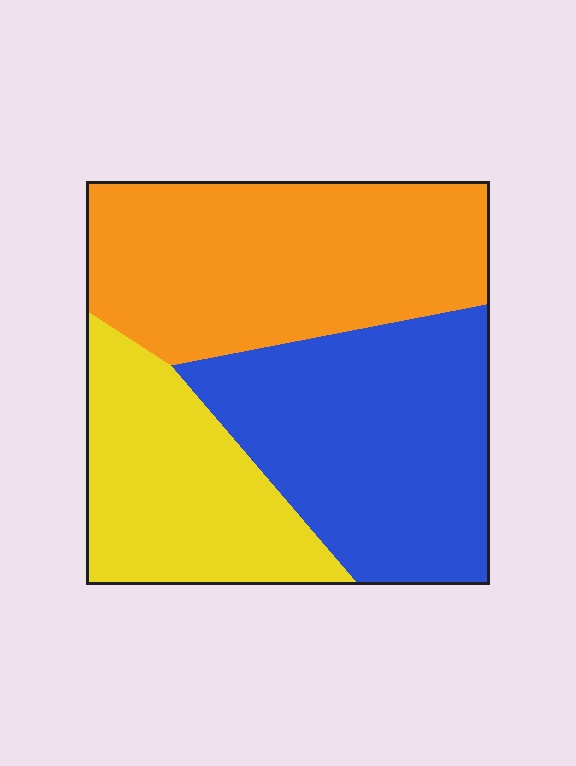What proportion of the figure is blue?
Blue takes up about three eighths (3/8) of the figure.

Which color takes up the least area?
Yellow, at roughly 25%.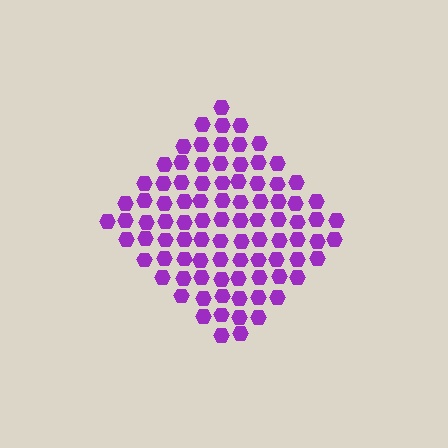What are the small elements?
The small elements are hexagons.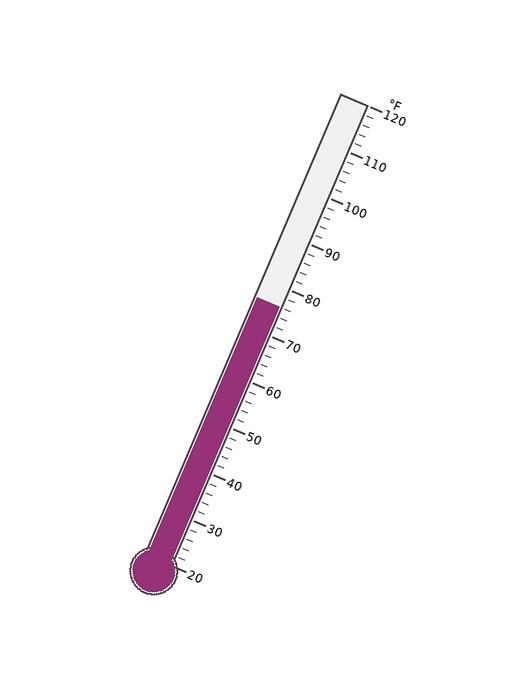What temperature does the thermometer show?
The thermometer shows approximately 76°F.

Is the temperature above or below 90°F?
The temperature is below 90°F.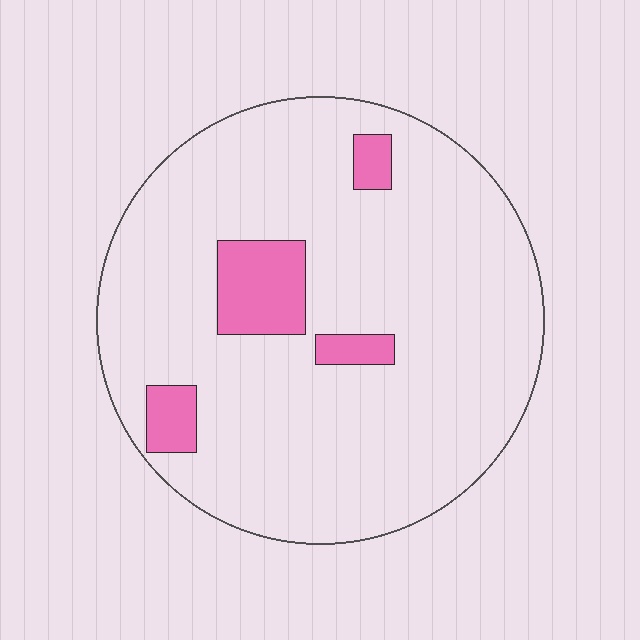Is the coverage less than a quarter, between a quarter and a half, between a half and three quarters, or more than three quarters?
Less than a quarter.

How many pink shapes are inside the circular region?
4.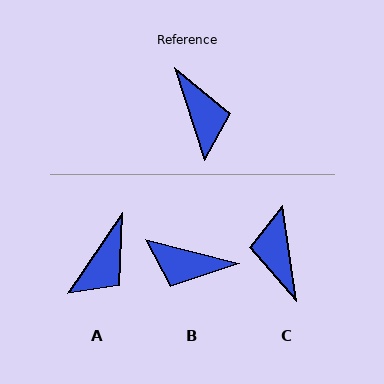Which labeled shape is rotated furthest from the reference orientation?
C, about 171 degrees away.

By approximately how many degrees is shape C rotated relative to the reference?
Approximately 171 degrees counter-clockwise.